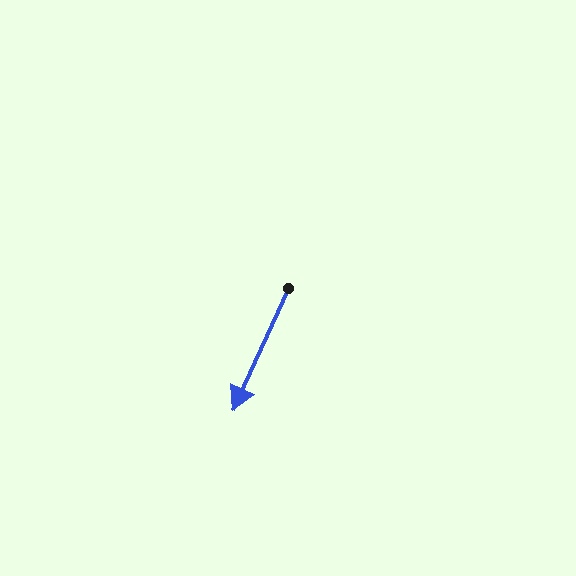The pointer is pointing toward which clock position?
Roughly 7 o'clock.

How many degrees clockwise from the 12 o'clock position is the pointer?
Approximately 204 degrees.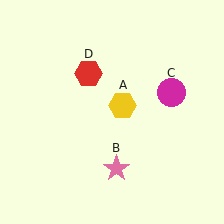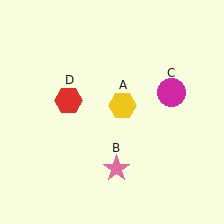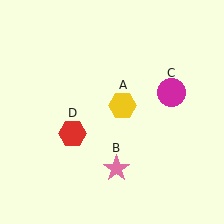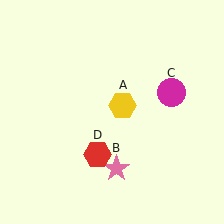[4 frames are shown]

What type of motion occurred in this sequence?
The red hexagon (object D) rotated counterclockwise around the center of the scene.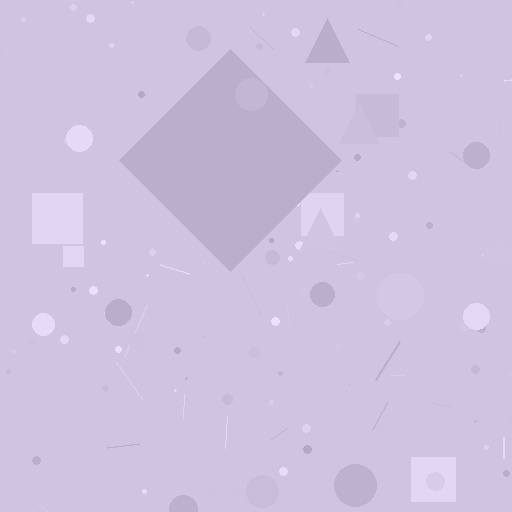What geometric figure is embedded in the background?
A diamond is embedded in the background.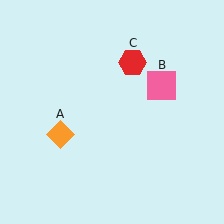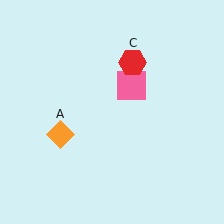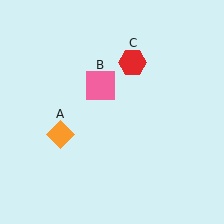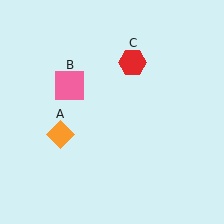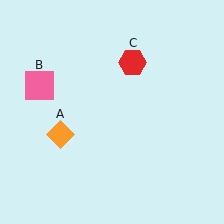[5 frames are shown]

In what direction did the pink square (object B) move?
The pink square (object B) moved left.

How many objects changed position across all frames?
1 object changed position: pink square (object B).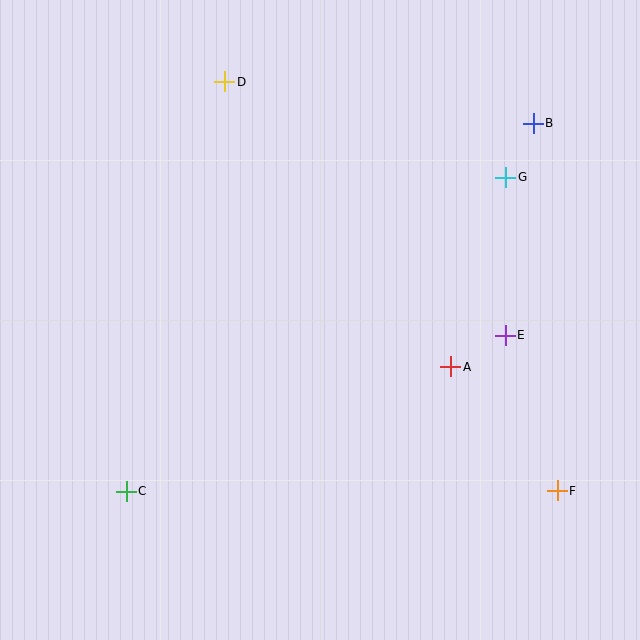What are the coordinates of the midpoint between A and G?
The midpoint between A and G is at (478, 272).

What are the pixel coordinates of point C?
Point C is at (126, 491).